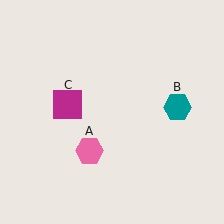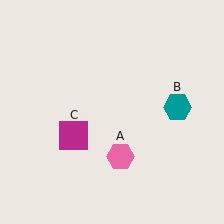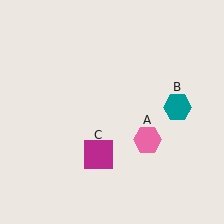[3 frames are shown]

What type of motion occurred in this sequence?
The pink hexagon (object A), magenta square (object C) rotated counterclockwise around the center of the scene.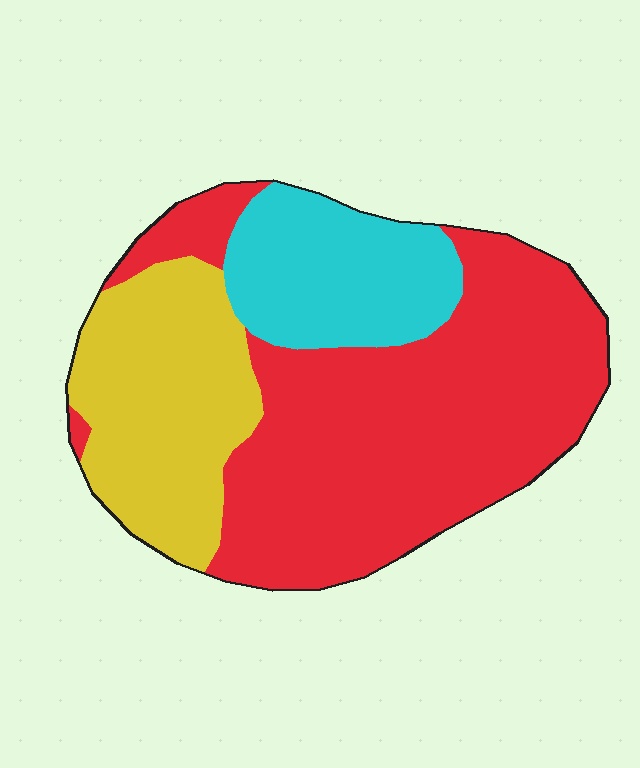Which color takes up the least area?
Cyan, at roughly 20%.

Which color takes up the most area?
Red, at roughly 55%.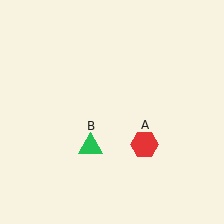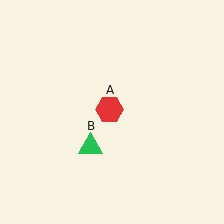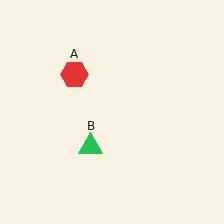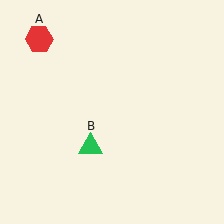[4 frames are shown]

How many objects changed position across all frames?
1 object changed position: red hexagon (object A).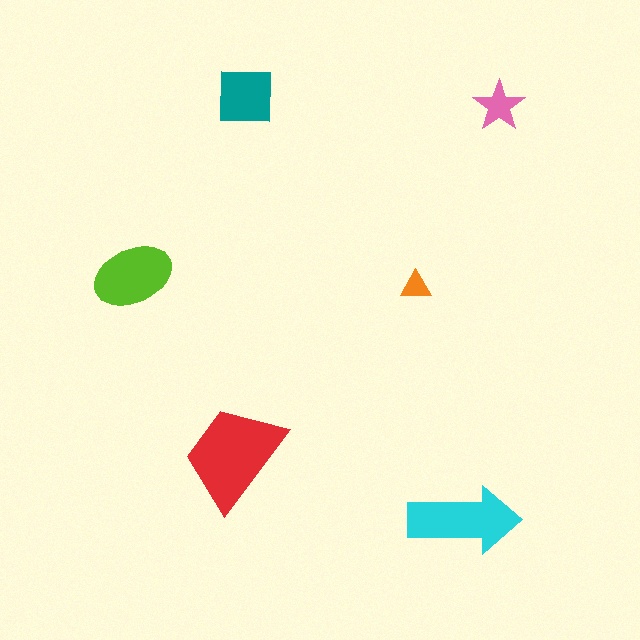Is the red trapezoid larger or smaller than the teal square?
Larger.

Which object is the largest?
The red trapezoid.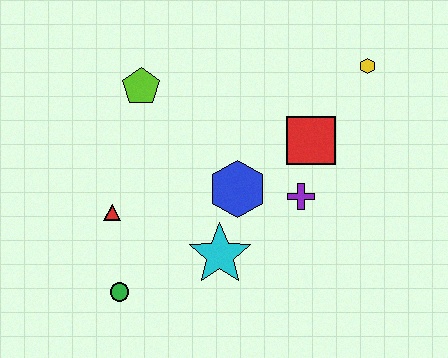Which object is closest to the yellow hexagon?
The red square is closest to the yellow hexagon.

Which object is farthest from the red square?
The green circle is farthest from the red square.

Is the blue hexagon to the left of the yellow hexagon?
Yes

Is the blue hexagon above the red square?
No